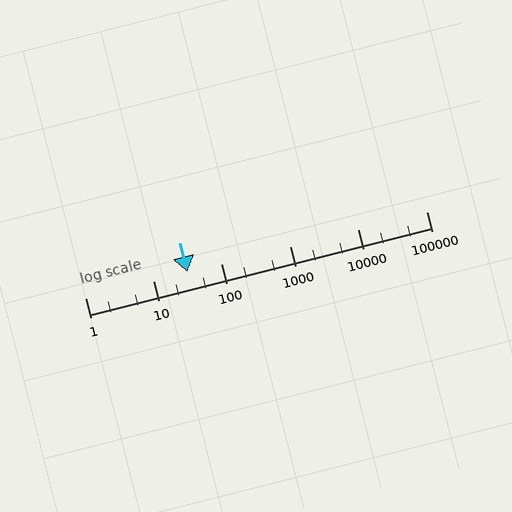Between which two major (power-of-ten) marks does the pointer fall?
The pointer is between 10 and 100.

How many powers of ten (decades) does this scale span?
The scale spans 5 decades, from 1 to 100000.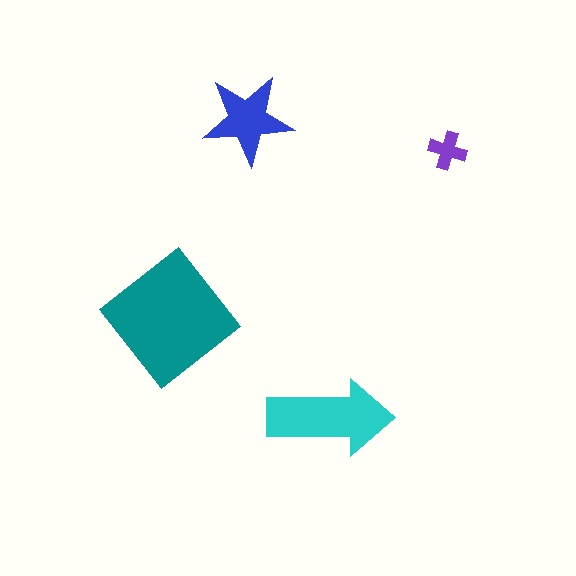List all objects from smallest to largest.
The purple cross, the blue star, the cyan arrow, the teal diamond.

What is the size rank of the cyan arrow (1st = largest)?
2nd.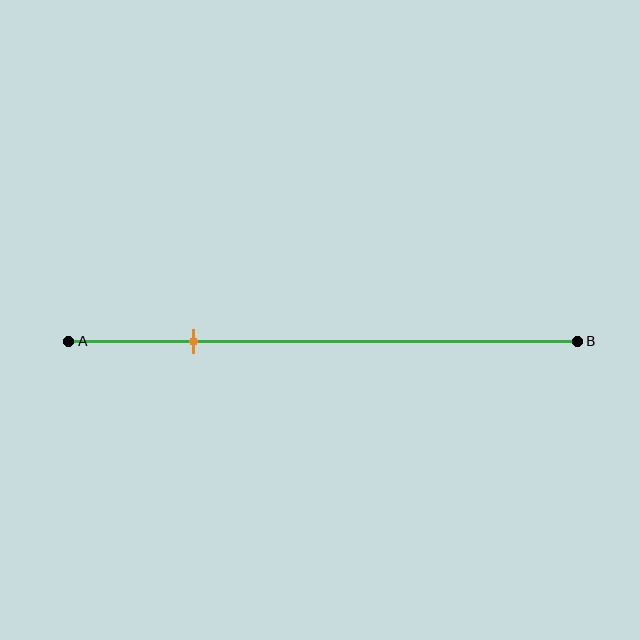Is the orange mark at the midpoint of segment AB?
No, the mark is at about 25% from A, not at the 50% midpoint.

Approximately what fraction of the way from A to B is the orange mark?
The orange mark is approximately 25% of the way from A to B.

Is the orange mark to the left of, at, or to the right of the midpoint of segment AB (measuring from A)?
The orange mark is to the left of the midpoint of segment AB.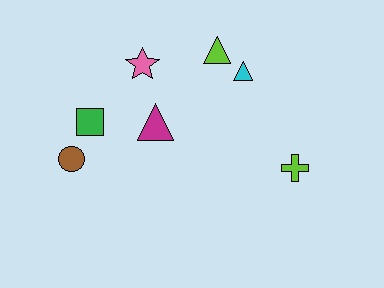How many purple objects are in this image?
There are no purple objects.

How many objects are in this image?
There are 7 objects.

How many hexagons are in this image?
There are no hexagons.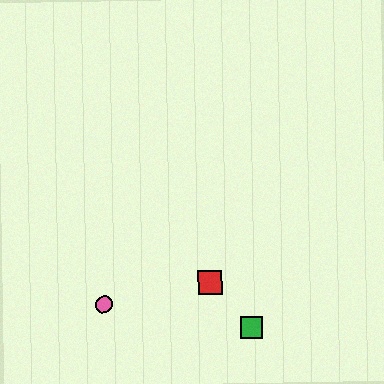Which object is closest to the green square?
The red square is closest to the green square.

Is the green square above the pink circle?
No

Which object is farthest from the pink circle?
The green square is farthest from the pink circle.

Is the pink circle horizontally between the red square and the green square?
No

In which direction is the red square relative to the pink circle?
The red square is to the right of the pink circle.